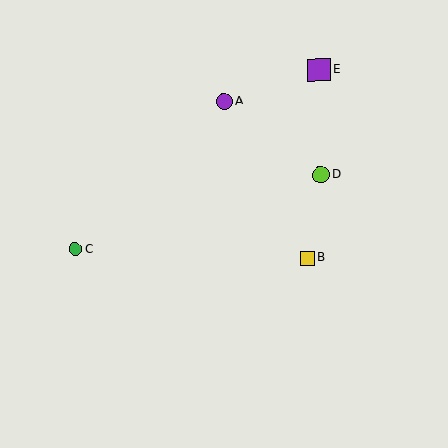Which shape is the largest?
The purple square (labeled E) is the largest.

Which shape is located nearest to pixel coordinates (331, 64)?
The purple square (labeled E) at (319, 70) is nearest to that location.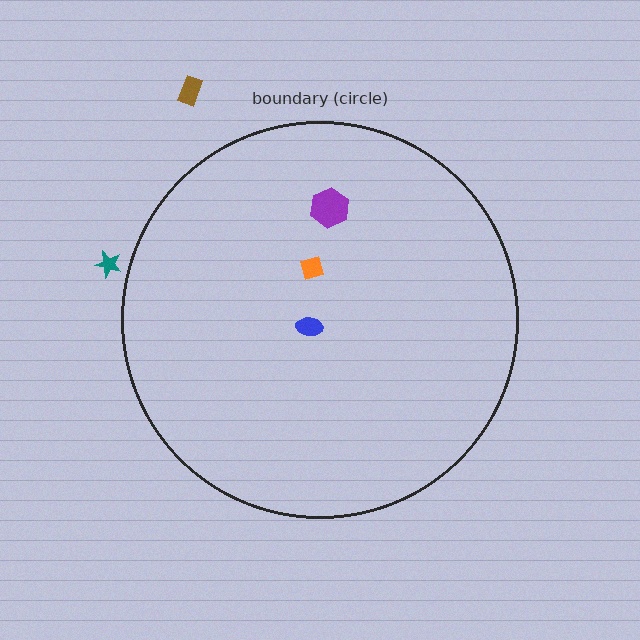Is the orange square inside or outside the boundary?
Inside.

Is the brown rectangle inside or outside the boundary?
Outside.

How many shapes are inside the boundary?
3 inside, 2 outside.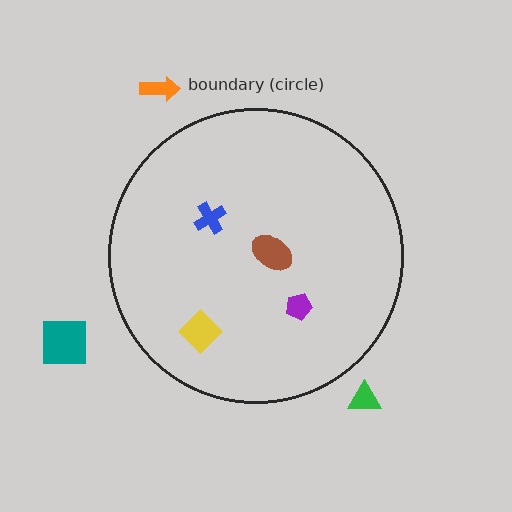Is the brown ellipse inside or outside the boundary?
Inside.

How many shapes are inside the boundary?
4 inside, 3 outside.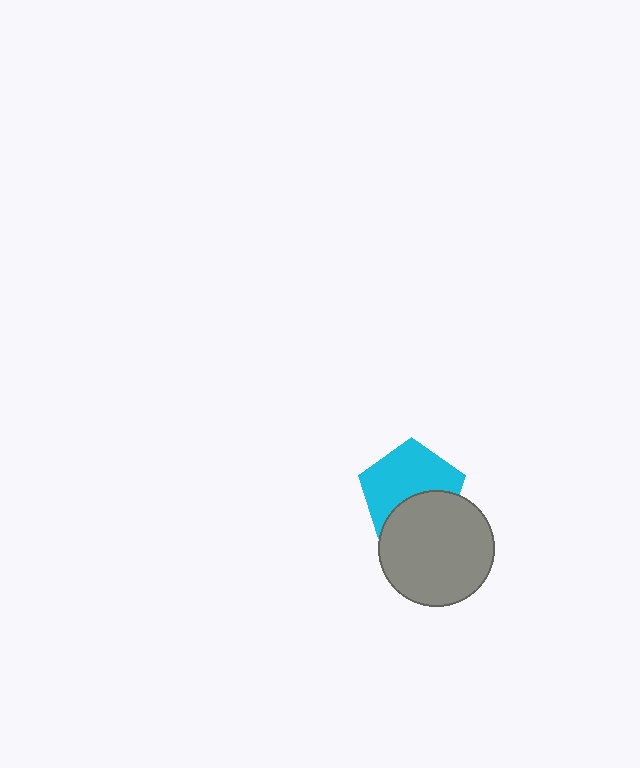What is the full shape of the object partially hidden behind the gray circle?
The partially hidden object is a cyan pentagon.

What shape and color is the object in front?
The object in front is a gray circle.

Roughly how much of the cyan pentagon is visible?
About half of it is visible (roughly 62%).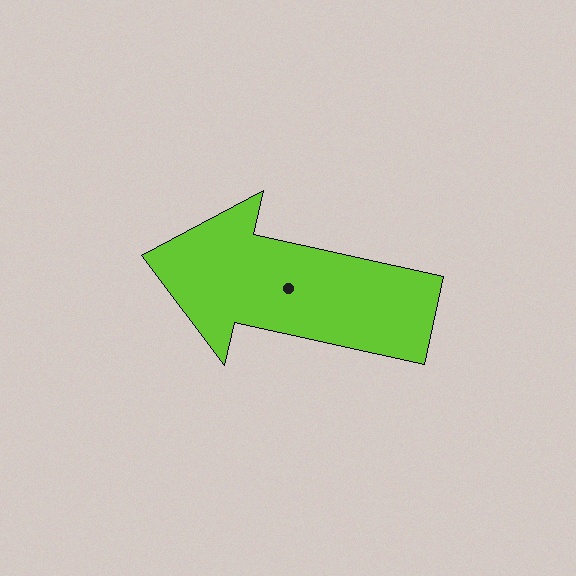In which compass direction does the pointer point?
West.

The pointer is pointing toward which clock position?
Roughly 9 o'clock.